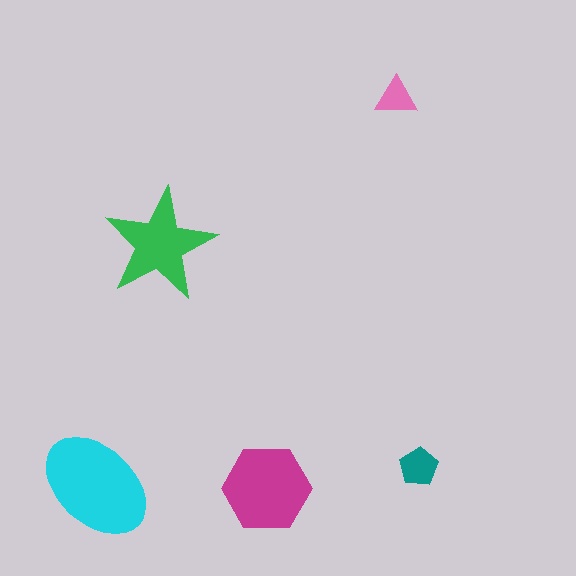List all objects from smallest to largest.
The pink triangle, the teal pentagon, the green star, the magenta hexagon, the cyan ellipse.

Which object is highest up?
The pink triangle is topmost.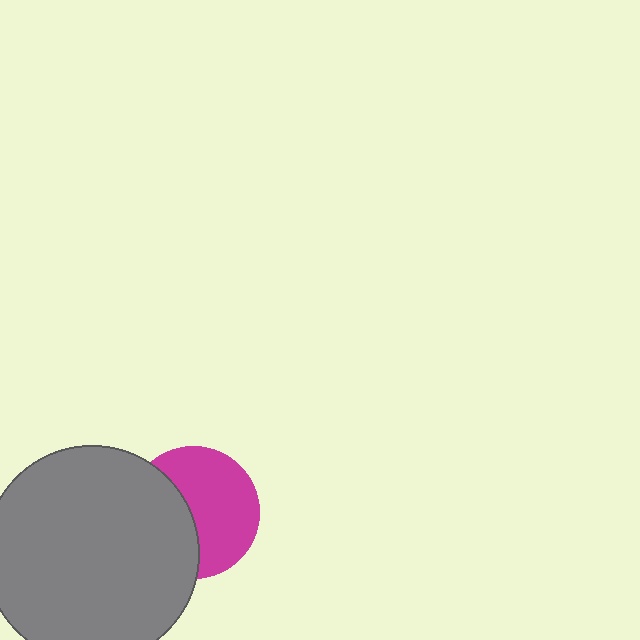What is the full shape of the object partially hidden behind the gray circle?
The partially hidden object is a magenta circle.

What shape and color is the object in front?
The object in front is a gray circle.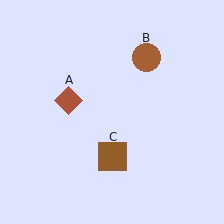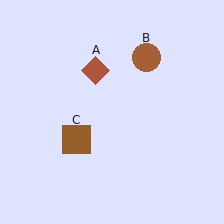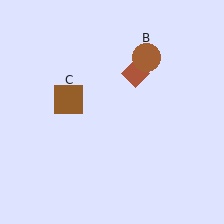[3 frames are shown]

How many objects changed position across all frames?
2 objects changed position: brown diamond (object A), brown square (object C).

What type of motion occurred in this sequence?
The brown diamond (object A), brown square (object C) rotated clockwise around the center of the scene.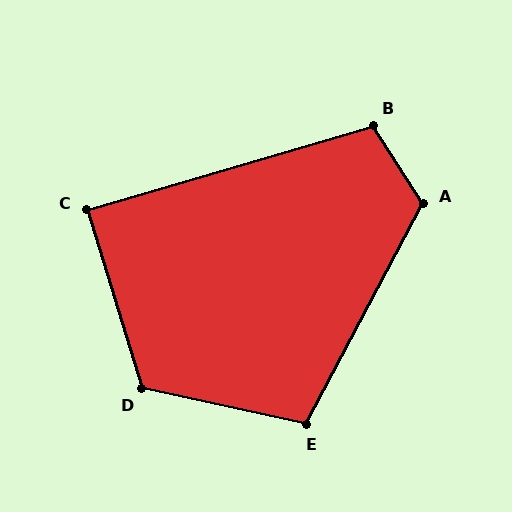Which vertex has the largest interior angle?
A, at approximately 119 degrees.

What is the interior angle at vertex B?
Approximately 106 degrees (obtuse).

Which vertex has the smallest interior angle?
C, at approximately 89 degrees.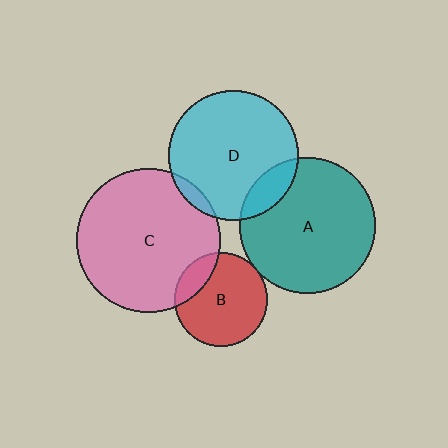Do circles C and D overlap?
Yes.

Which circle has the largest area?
Circle C (pink).